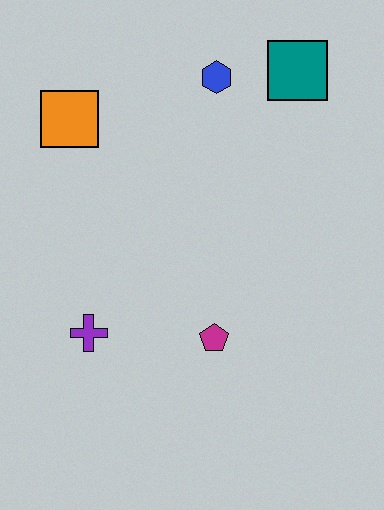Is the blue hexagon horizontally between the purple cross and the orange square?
No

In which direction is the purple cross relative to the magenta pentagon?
The purple cross is to the left of the magenta pentagon.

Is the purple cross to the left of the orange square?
No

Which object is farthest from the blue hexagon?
The purple cross is farthest from the blue hexagon.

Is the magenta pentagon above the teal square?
No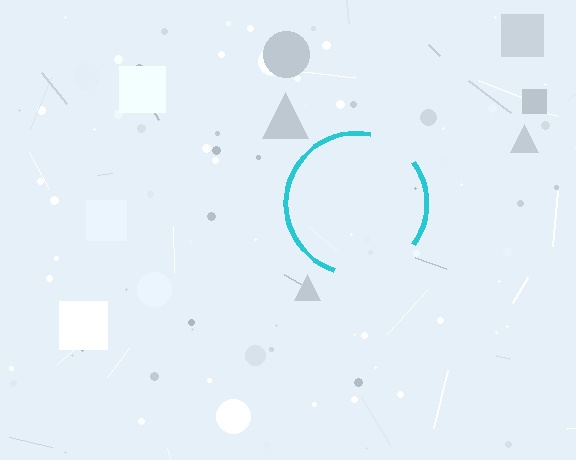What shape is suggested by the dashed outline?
The dashed outline suggests a circle.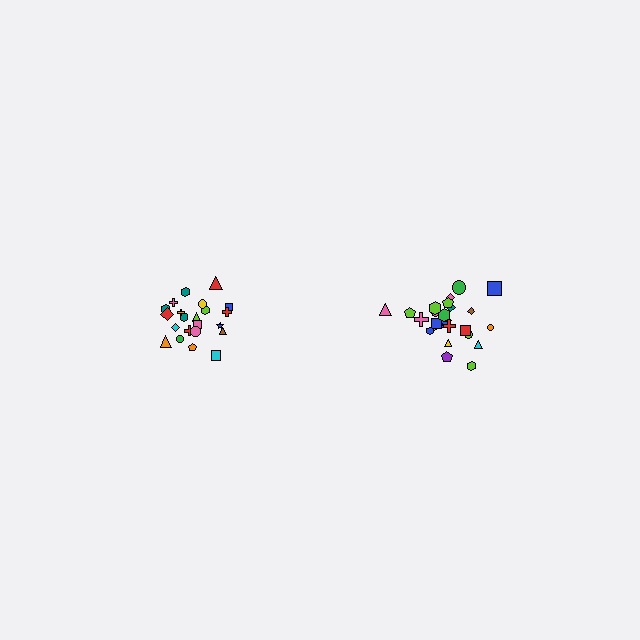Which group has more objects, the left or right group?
The right group.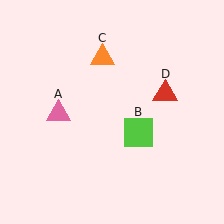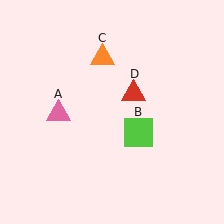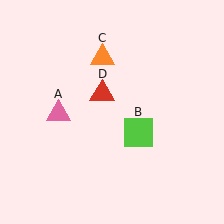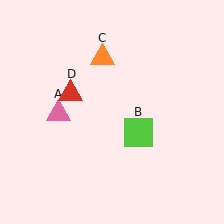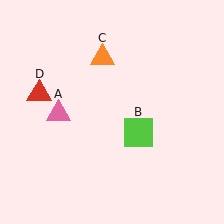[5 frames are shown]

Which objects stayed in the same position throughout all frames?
Pink triangle (object A) and lime square (object B) and orange triangle (object C) remained stationary.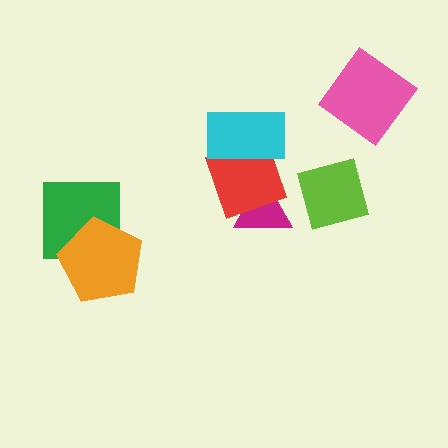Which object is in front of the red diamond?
The cyan rectangle is in front of the red diamond.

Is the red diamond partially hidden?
Yes, it is partially covered by another shape.